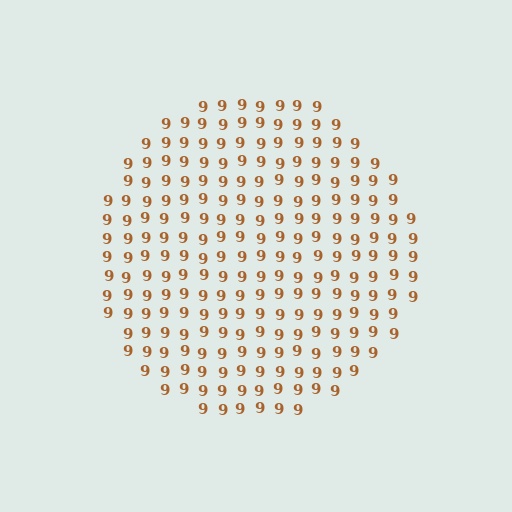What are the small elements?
The small elements are digit 9's.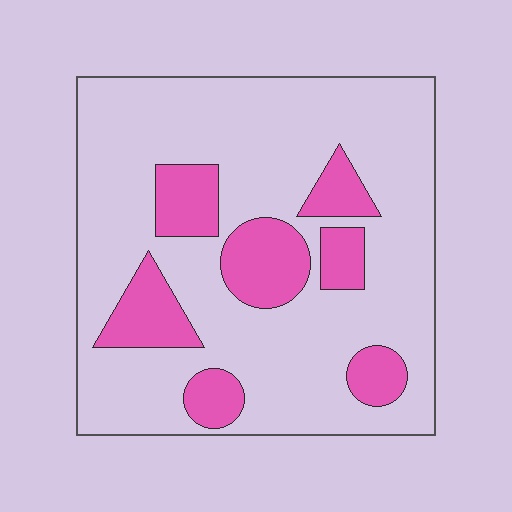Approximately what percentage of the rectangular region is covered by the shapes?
Approximately 20%.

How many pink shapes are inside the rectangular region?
7.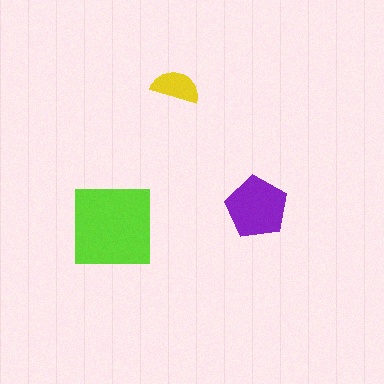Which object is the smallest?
The yellow semicircle.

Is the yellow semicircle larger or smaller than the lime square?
Smaller.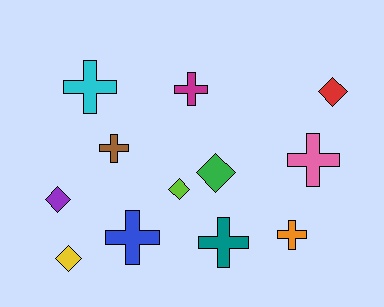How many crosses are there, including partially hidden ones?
There are 7 crosses.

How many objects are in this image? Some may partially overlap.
There are 12 objects.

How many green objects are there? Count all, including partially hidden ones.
There is 1 green object.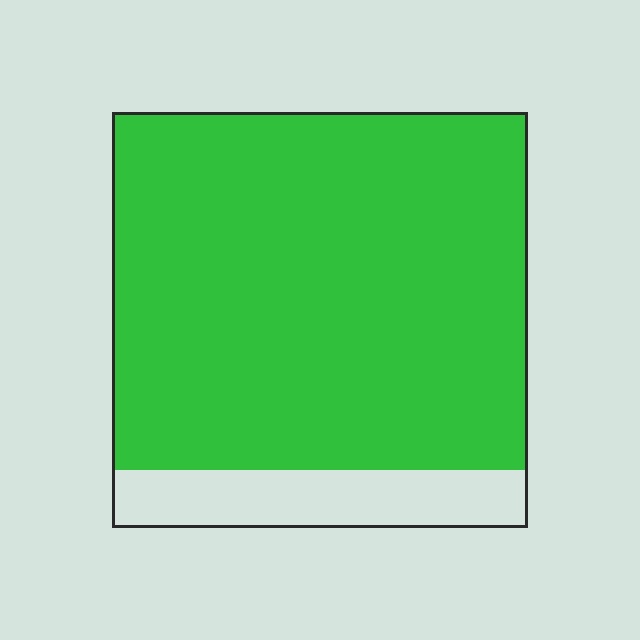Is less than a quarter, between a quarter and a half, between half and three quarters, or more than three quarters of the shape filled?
More than three quarters.